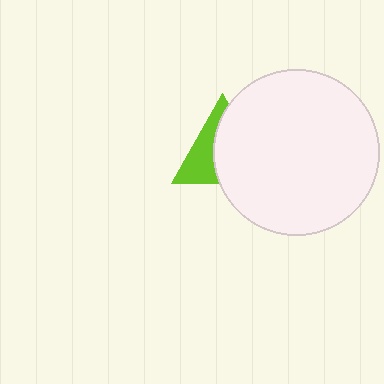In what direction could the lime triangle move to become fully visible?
The lime triangle could move left. That would shift it out from behind the white circle entirely.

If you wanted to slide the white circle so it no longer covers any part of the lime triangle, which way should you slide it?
Slide it right — that is the most direct way to separate the two shapes.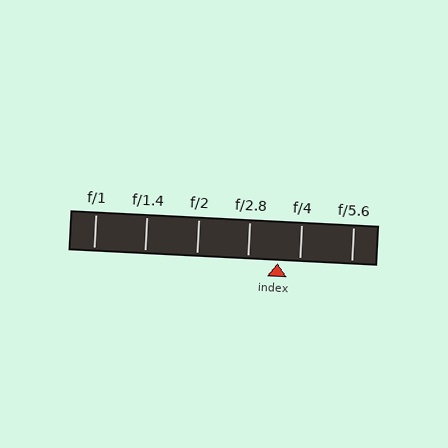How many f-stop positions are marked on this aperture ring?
There are 6 f-stop positions marked.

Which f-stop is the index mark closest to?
The index mark is closest to f/4.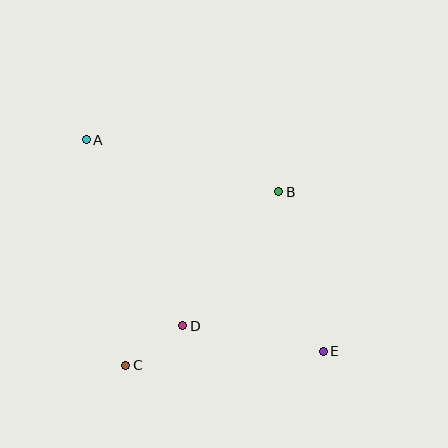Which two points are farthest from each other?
Points A and E are farthest from each other.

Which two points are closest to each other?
Points C and D are closest to each other.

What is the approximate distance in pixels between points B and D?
The distance between B and D is approximately 165 pixels.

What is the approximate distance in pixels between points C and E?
The distance between C and E is approximately 198 pixels.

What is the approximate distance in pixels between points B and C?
The distance between B and C is approximately 231 pixels.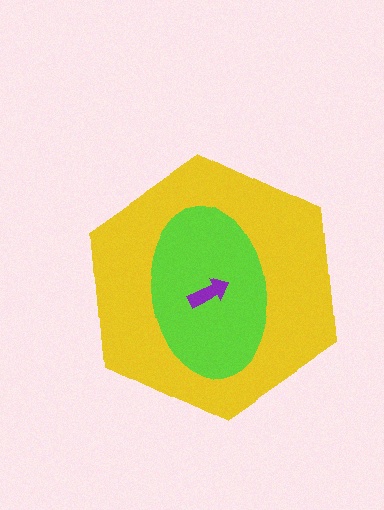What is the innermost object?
The purple arrow.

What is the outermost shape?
The yellow hexagon.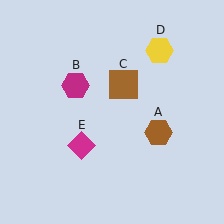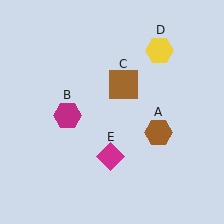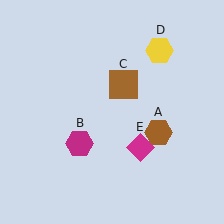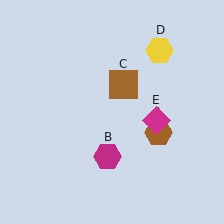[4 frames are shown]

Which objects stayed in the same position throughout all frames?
Brown hexagon (object A) and brown square (object C) and yellow hexagon (object D) remained stationary.